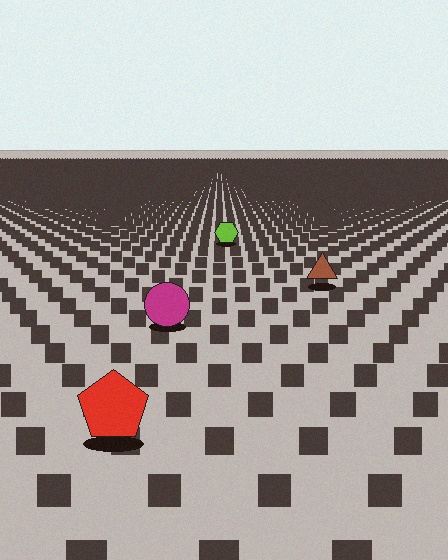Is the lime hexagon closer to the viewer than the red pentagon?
No. The red pentagon is closer — you can tell from the texture gradient: the ground texture is coarser near it.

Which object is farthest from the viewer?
The lime hexagon is farthest from the viewer. It appears smaller and the ground texture around it is denser.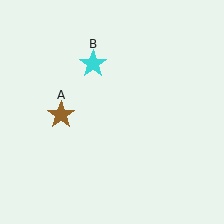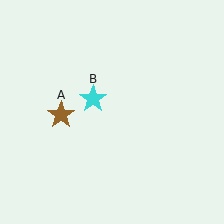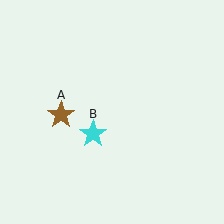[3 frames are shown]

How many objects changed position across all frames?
1 object changed position: cyan star (object B).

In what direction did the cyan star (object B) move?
The cyan star (object B) moved down.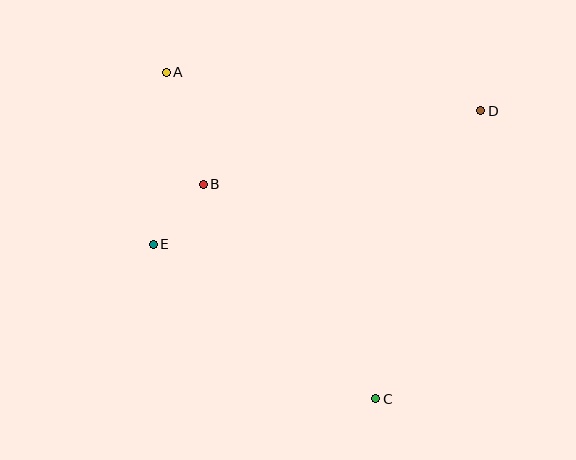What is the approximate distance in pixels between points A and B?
The distance between A and B is approximately 118 pixels.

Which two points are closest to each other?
Points B and E are closest to each other.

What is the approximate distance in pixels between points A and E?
The distance between A and E is approximately 173 pixels.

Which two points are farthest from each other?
Points A and C are farthest from each other.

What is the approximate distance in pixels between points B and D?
The distance between B and D is approximately 287 pixels.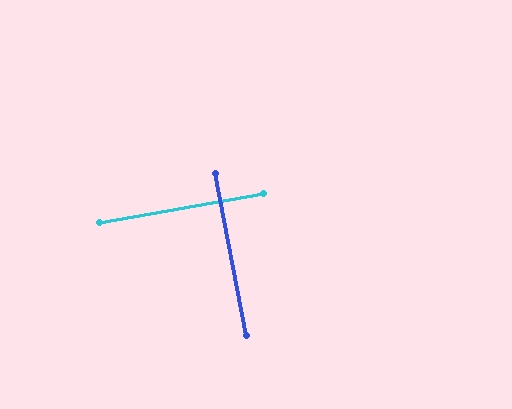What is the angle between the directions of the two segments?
Approximately 89 degrees.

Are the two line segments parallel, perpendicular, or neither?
Perpendicular — they meet at approximately 89°.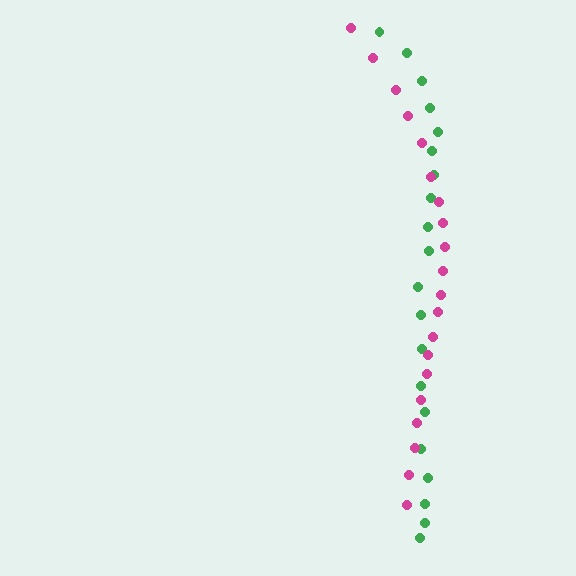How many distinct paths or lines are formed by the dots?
There are 2 distinct paths.